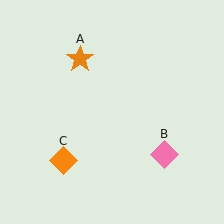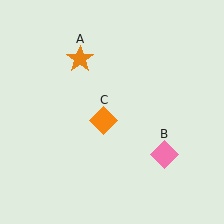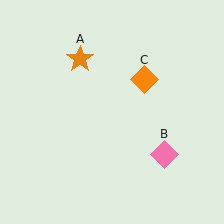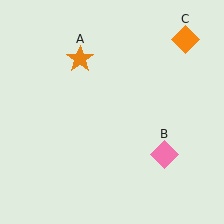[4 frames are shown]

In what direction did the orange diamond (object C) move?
The orange diamond (object C) moved up and to the right.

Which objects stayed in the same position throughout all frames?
Orange star (object A) and pink diamond (object B) remained stationary.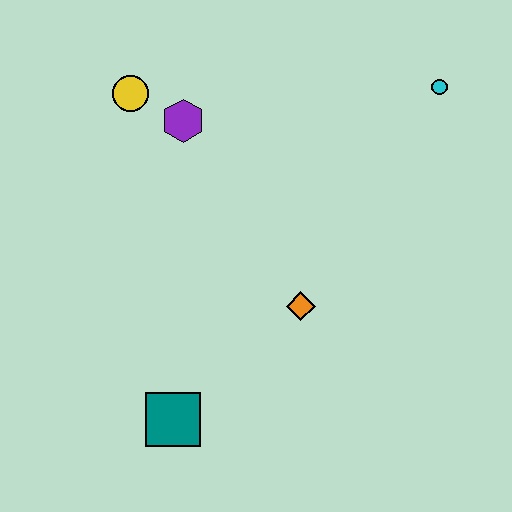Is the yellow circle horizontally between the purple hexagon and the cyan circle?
No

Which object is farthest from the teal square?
The cyan circle is farthest from the teal square.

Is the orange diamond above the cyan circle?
No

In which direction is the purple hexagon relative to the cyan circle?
The purple hexagon is to the left of the cyan circle.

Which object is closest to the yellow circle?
The purple hexagon is closest to the yellow circle.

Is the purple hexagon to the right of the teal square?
Yes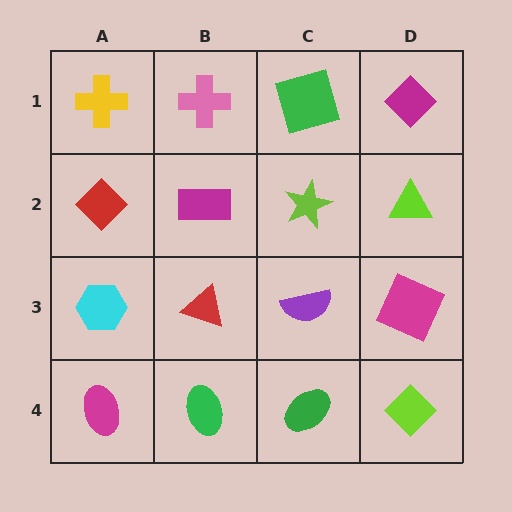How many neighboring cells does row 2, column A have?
3.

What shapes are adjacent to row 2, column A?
A yellow cross (row 1, column A), a cyan hexagon (row 3, column A), a magenta rectangle (row 2, column B).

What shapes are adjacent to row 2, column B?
A pink cross (row 1, column B), a red triangle (row 3, column B), a red diamond (row 2, column A), a lime star (row 2, column C).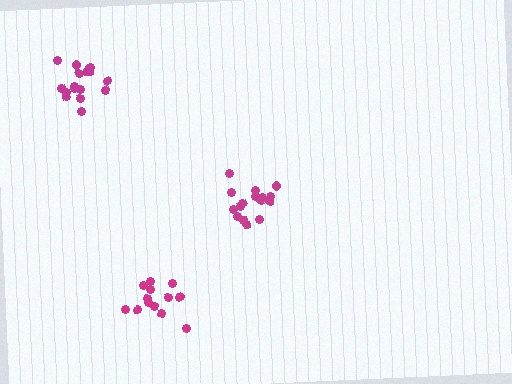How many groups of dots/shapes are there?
There are 3 groups.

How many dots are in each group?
Group 1: 17 dots, Group 2: 14 dots, Group 3: 17 dots (48 total).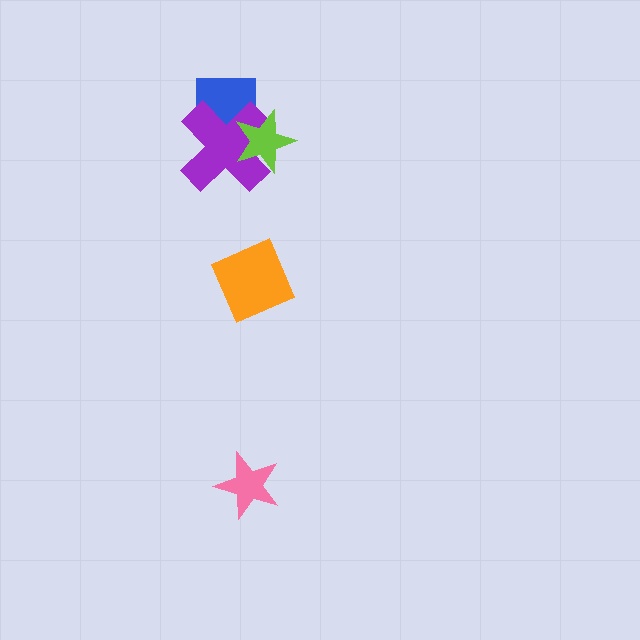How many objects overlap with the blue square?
2 objects overlap with the blue square.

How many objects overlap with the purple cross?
2 objects overlap with the purple cross.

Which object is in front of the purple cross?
The lime star is in front of the purple cross.